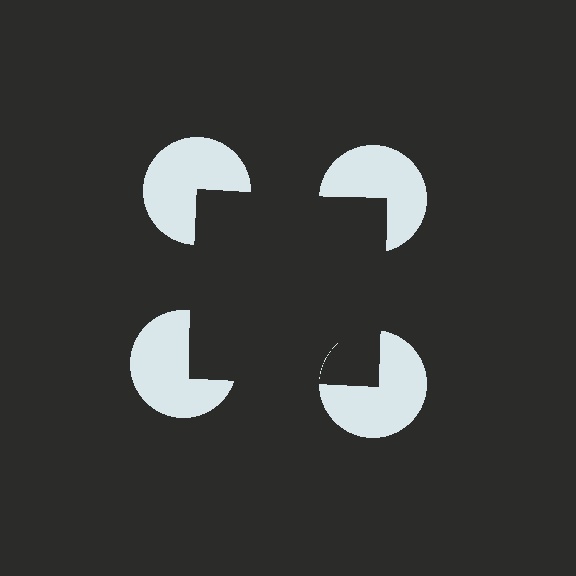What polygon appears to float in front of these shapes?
An illusory square — its edges are inferred from the aligned wedge cuts in the pac-man discs, not physically drawn.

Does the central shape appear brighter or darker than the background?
It typically appears slightly darker than the background, even though no actual brightness change is drawn.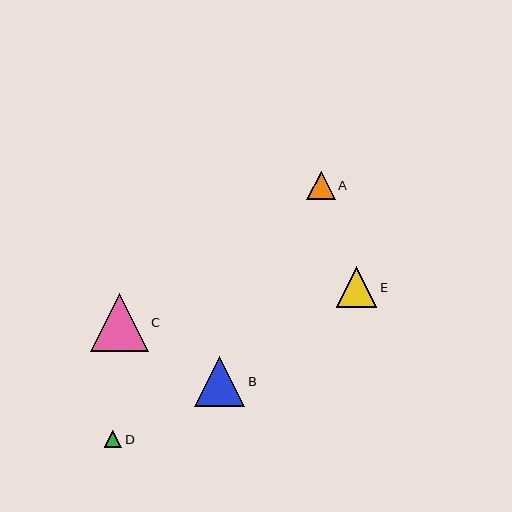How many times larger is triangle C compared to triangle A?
Triangle C is approximately 2.0 times the size of triangle A.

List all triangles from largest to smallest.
From largest to smallest: C, B, E, A, D.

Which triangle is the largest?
Triangle C is the largest with a size of approximately 58 pixels.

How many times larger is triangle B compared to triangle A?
Triangle B is approximately 1.8 times the size of triangle A.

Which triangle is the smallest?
Triangle D is the smallest with a size of approximately 17 pixels.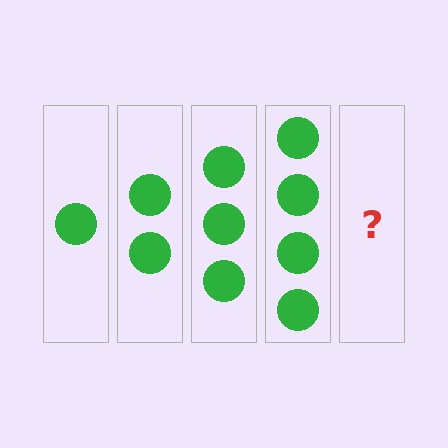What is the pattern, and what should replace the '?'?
The pattern is that each step adds one more circle. The '?' should be 5 circles.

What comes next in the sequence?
The next element should be 5 circles.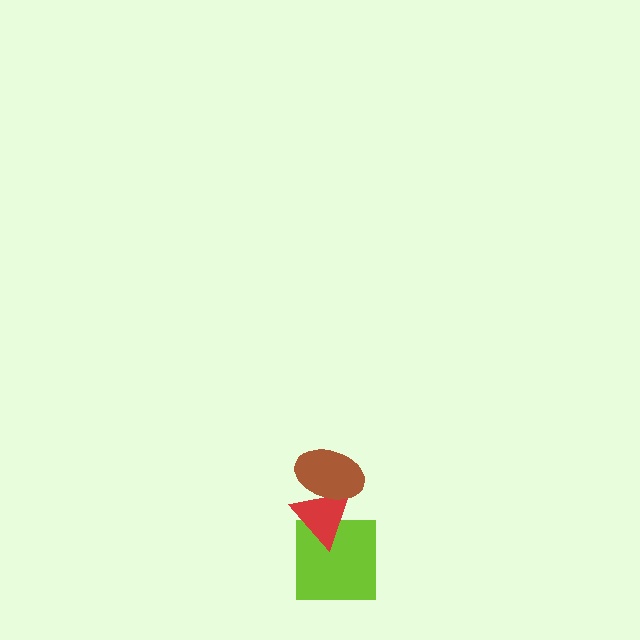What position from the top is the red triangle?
The red triangle is 2nd from the top.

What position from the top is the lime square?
The lime square is 3rd from the top.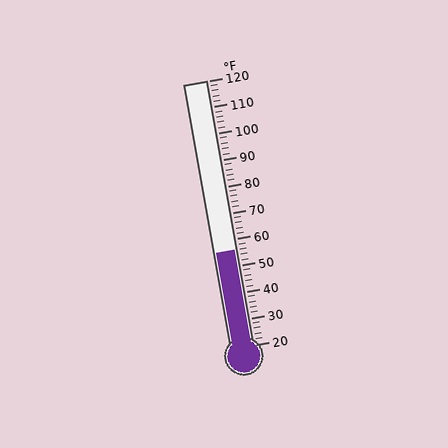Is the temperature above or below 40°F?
The temperature is above 40°F.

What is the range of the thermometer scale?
The thermometer scale ranges from 20°F to 120°F.